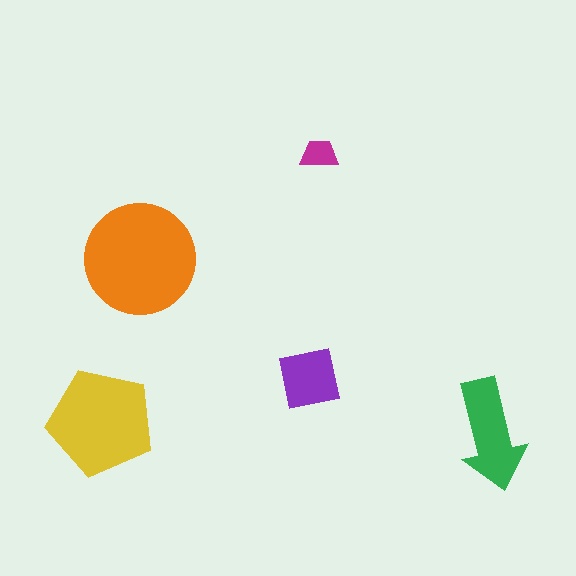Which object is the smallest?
The magenta trapezoid.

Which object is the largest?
The orange circle.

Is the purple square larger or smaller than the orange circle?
Smaller.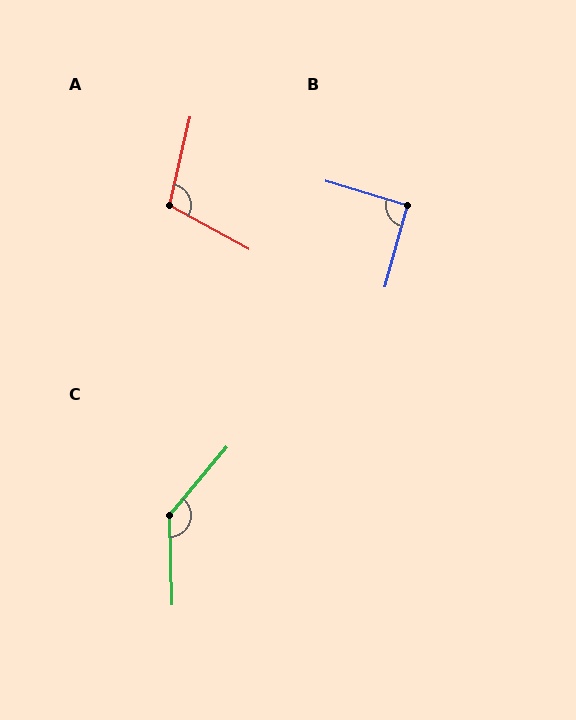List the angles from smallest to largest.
B (91°), A (106°), C (139°).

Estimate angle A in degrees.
Approximately 106 degrees.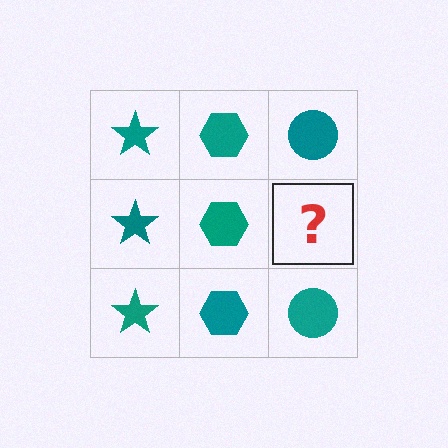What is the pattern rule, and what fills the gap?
The rule is that each column has a consistent shape. The gap should be filled with a teal circle.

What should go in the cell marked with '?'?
The missing cell should contain a teal circle.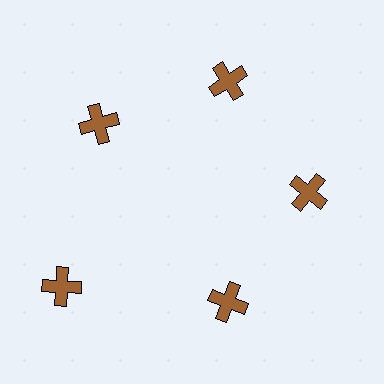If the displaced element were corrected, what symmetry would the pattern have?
It would have 5-fold rotational symmetry — the pattern would map onto itself every 72 degrees.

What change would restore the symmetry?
The symmetry would be restored by moving it inward, back onto the ring so that all 5 crosses sit at equal angles and equal distance from the center.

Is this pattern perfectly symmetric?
No. The 5 brown crosses are arranged in a ring, but one element near the 8 o'clock position is pushed outward from the center, breaking the 5-fold rotational symmetry.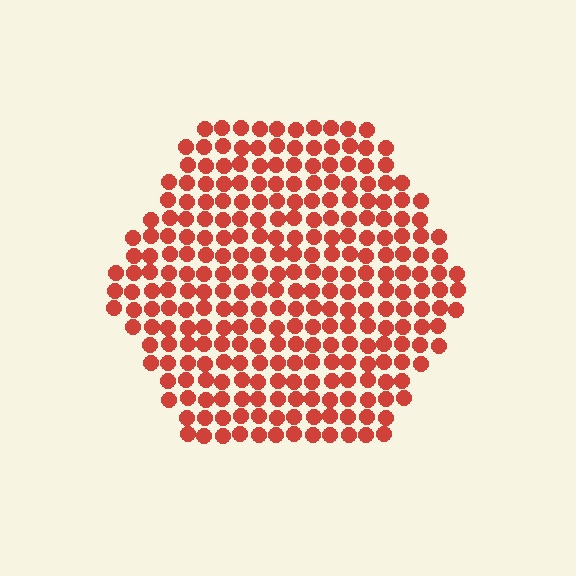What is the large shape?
The large shape is a hexagon.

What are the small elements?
The small elements are circles.